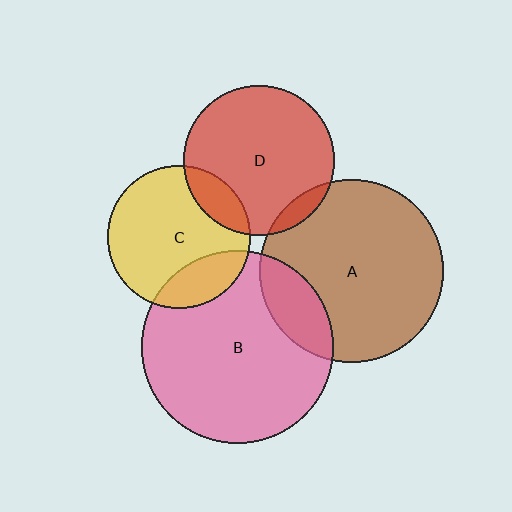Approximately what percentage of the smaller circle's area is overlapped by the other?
Approximately 15%.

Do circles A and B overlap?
Yes.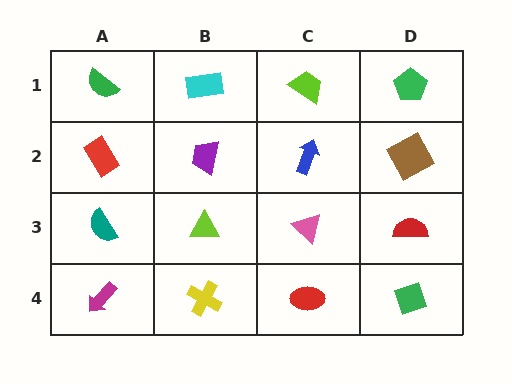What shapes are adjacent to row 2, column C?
A lime trapezoid (row 1, column C), a pink triangle (row 3, column C), a purple trapezoid (row 2, column B), a brown square (row 2, column D).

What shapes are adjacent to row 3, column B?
A purple trapezoid (row 2, column B), a yellow cross (row 4, column B), a teal semicircle (row 3, column A), a pink triangle (row 3, column C).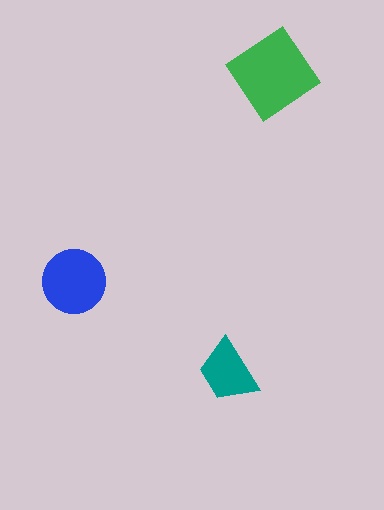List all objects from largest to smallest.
The green diamond, the blue circle, the teal trapezoid.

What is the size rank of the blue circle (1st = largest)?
2nd.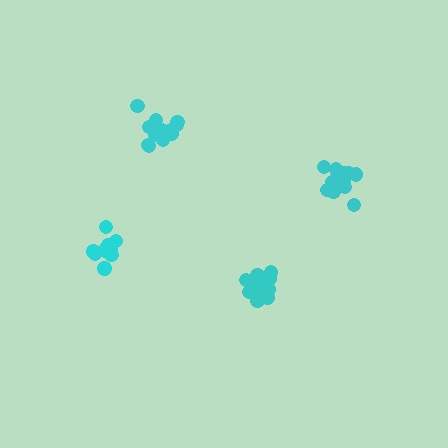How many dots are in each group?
Group 1: 13 dots, Group 2: 13 dots, Group 3: 12 dots, Group 4: 17 dots (55 total).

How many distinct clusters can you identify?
There are 4 distinct clusters.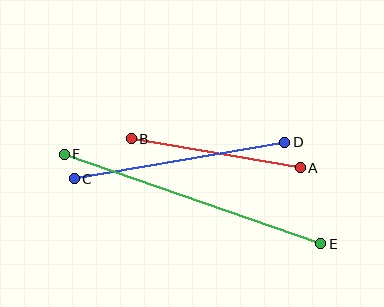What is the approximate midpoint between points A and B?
The midpoint is at approximately (216, 153) pixels.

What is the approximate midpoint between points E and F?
The midpoint is at approximately (193, 199) pixels.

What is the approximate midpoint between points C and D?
The midpoint is at approximately (179, 160) pixels.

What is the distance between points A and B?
The distance is approximately 172 pixels.